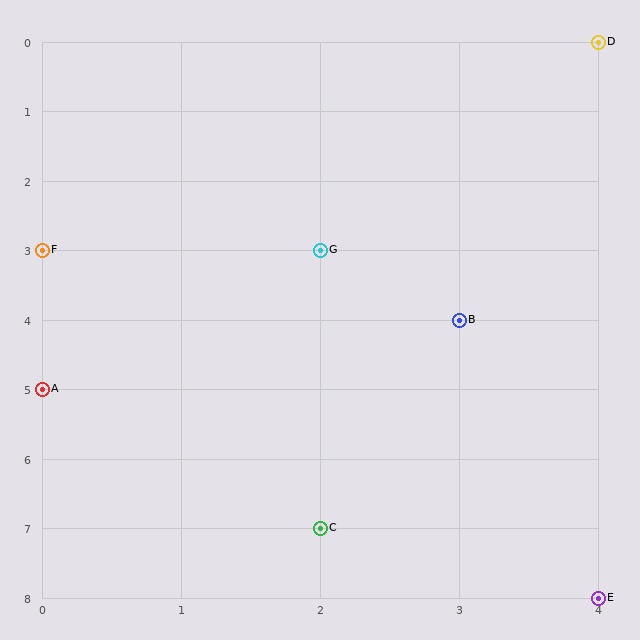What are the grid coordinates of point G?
Point G is at grid coordinates (2, 3).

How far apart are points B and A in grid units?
Points B and A are 3 columns and 1 row apart (about 3.2 grid units diagonally).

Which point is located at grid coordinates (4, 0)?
Point D is at (4, 0).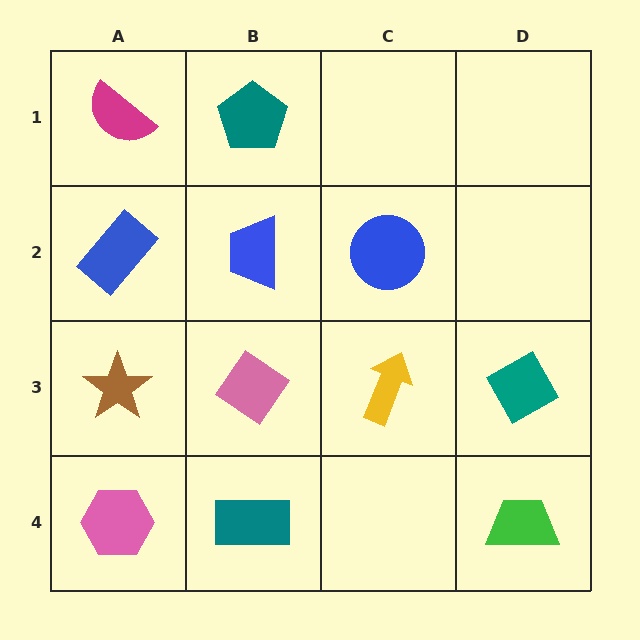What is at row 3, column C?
A yellow arrow.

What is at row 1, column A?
A magenta semicircle.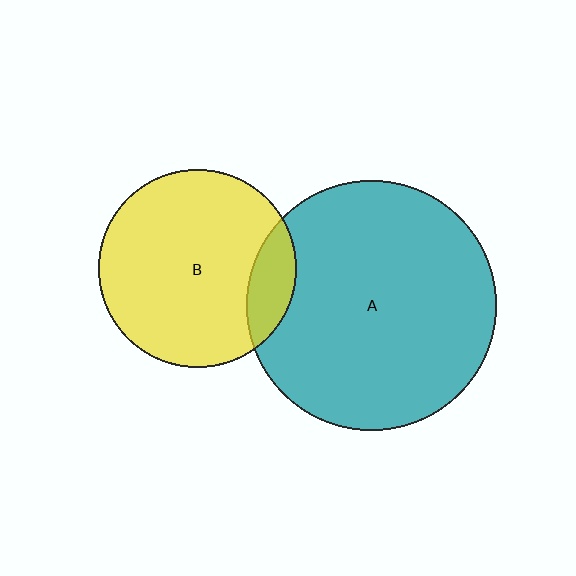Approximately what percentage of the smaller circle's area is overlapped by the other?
Approximately 15%.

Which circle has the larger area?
Circle A (teal).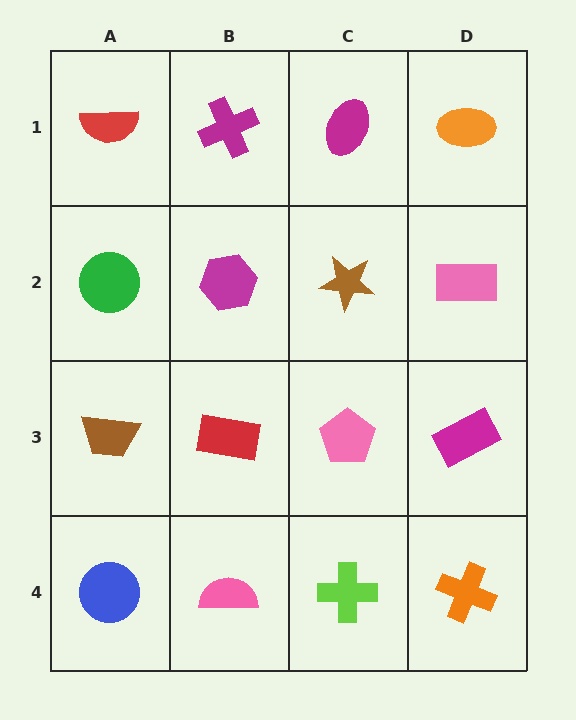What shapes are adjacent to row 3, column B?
A magenta hexagon (row 2, column B), a pink semicircle (row 4, column B), a brown trapezoid (row 3, column A), a pink pentagon (row 3, column C).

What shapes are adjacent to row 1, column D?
A pink rectangle (row 2, column D), a magenta ellipse (row 1, column C).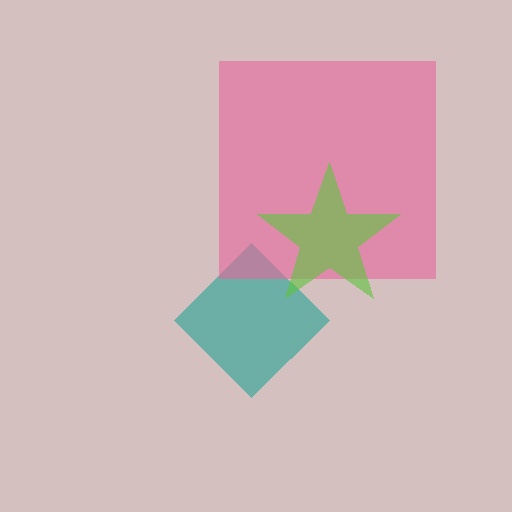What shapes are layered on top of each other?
The layered shapes are: a teal diamond, a pink square, a lime star.